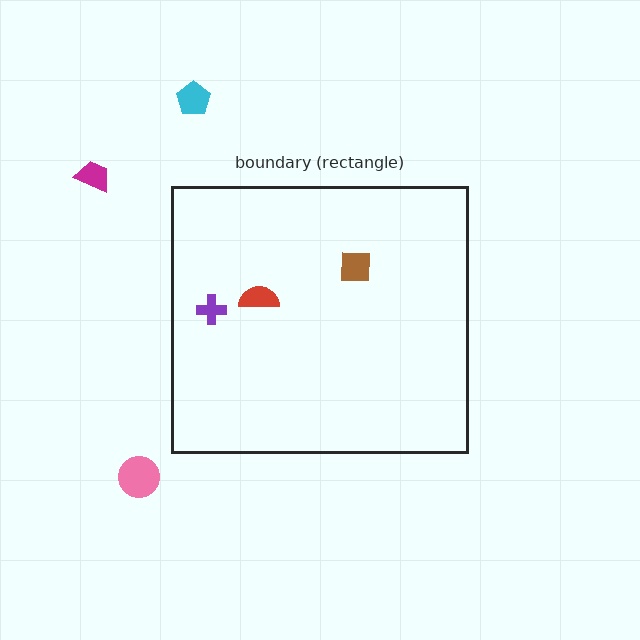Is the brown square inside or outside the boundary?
Inside.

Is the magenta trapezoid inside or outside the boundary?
Outside.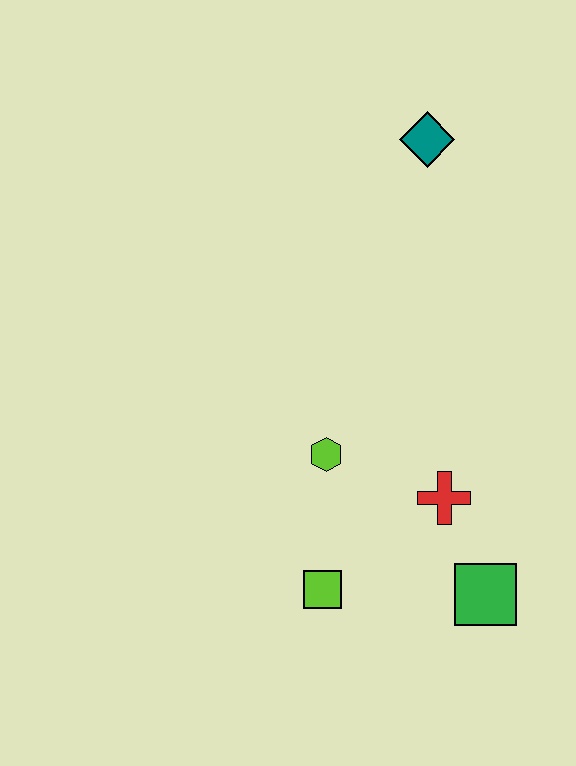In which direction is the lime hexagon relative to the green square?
The lime hexagon is to the left of the green square.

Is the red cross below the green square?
No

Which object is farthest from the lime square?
The teal diamond is farthest from the lime square.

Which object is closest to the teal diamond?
The lime hexagon is closest to the teal diamond.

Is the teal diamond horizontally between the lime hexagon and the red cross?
Yes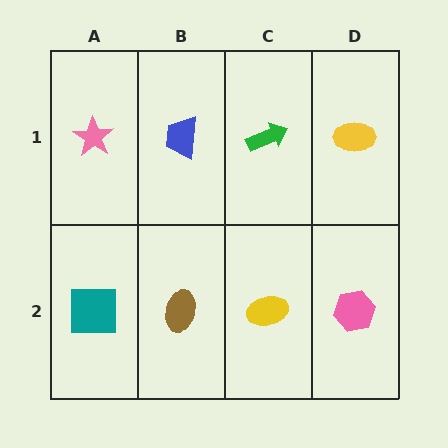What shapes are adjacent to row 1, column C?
A yellow ellipse (row 2, column C), a blue trapezoid (row 1, column B), a yellow ellipse (row 1, column D).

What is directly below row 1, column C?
A yellow ellipse.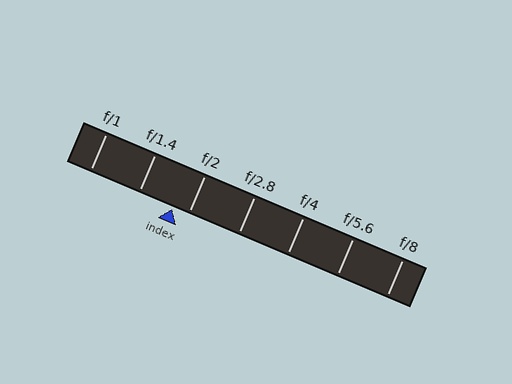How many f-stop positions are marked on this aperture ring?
There are 7 f-stop positions marked.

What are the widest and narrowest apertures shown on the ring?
The widest aperture shown is f/1 and the narrowest is f/8.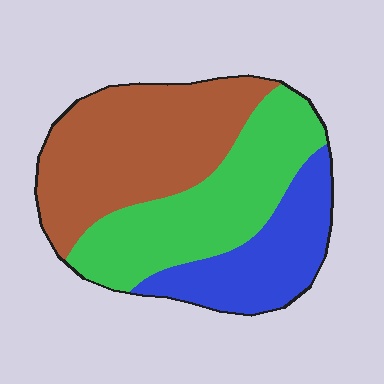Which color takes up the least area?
Blue, at roughly 25%.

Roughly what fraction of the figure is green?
Green takes up between a third and a half of the figure.